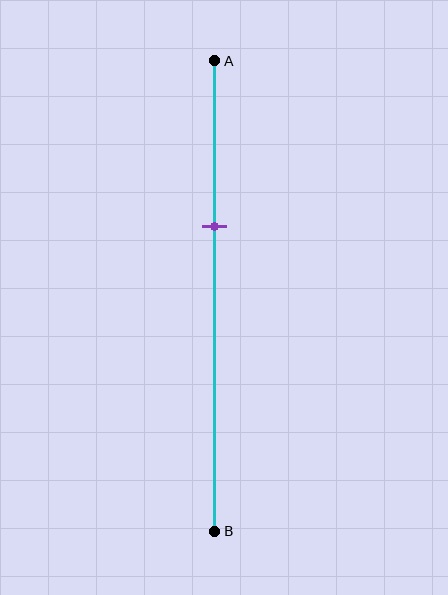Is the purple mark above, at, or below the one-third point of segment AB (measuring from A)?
The purple mark is approximately at the one-third point of segment AB.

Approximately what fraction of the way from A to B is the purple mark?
The purple mark is approximately 35% of the way from A to B.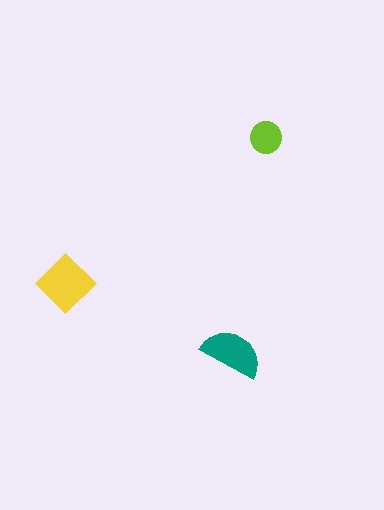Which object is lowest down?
The teal semicircle is bottommost.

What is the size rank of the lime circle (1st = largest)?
3rd.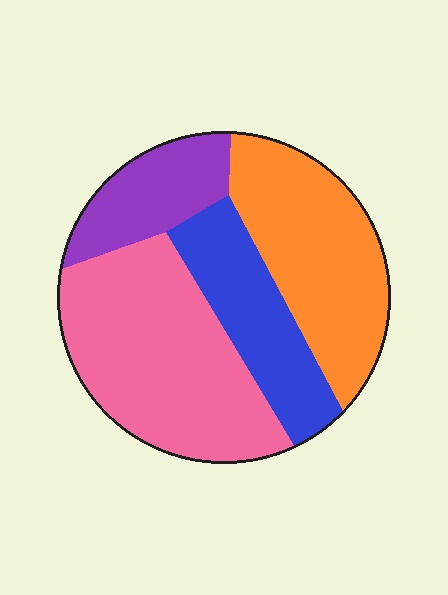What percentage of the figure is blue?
Blue takes up about one fifth (1/5) of the figure.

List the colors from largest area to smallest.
From largest to smallest: pink, orange, blue, purple.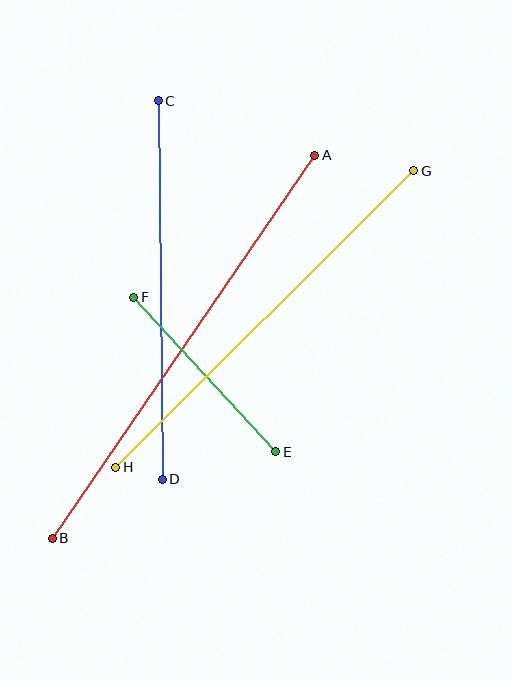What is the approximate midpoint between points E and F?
The midpoint is at approximately (205, 374) pixels.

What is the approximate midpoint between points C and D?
The midpoint is at approximately (160, 290) pixels.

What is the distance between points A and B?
The distance is approximately 464 pixels.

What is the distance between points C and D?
The distance is approximately 379 pixels.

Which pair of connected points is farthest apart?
Points A and B are farthest apart.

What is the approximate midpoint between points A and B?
The midpoint is at approximately (184, 347) pixels.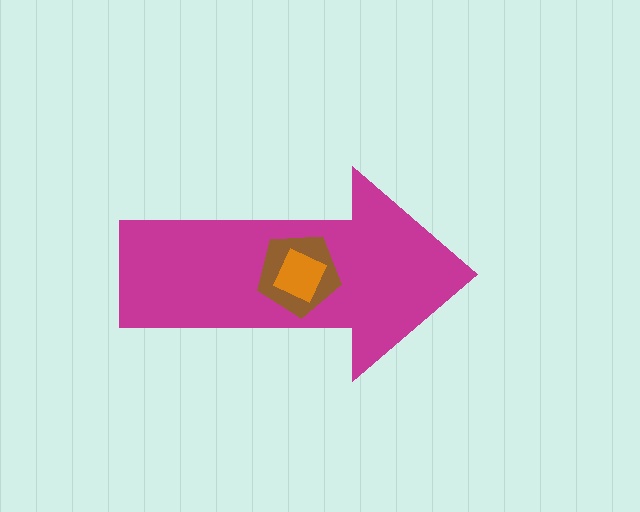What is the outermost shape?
The magenta arrow.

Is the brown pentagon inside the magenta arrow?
Yes.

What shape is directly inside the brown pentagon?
The orange square.